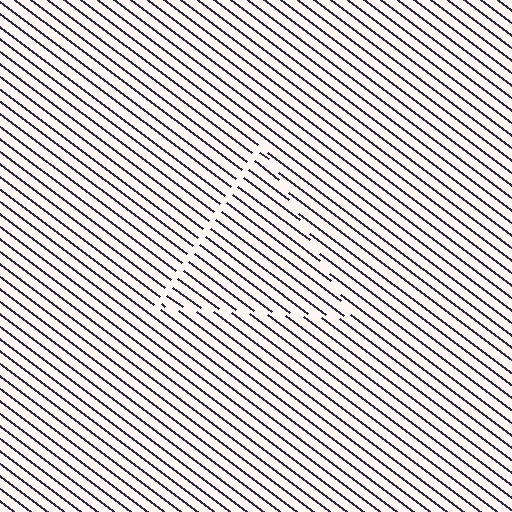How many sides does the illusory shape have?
3 sides — the line-ends trace a triangle.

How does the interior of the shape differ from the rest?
The interior of the shape contains the same grating, shifted by half a period — the contour is defined by the phase discontinuity where line-ends from the inner and outer gratings abut.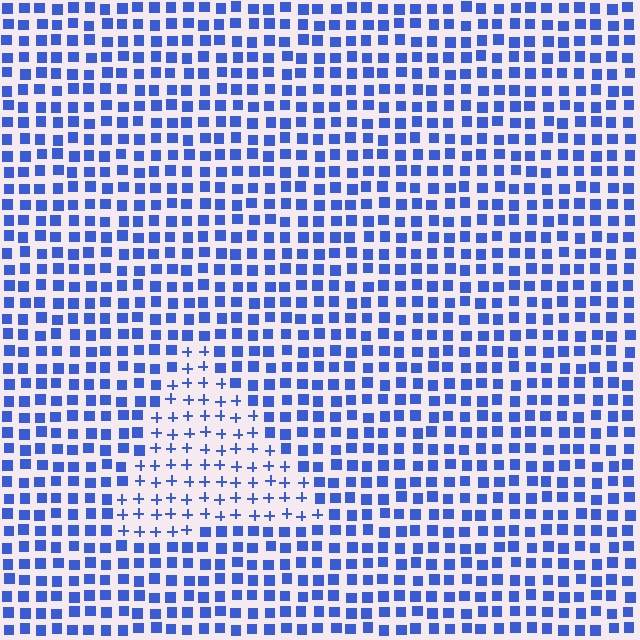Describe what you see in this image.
The image is filled with small blue elements arranged in a uniform grid. A triangle-shaped region contains plus signs, while the surrounding area contains squares. The boundary is defined purely by the change in element shape.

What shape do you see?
I see a triangle.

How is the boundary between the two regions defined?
The boundary is defined by a change in element shape: plus signs inside vs. squares outside. All elements share the same color and spacing.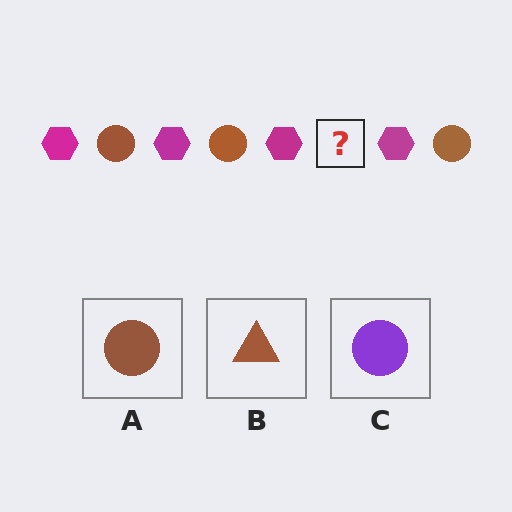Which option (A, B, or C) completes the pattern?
A.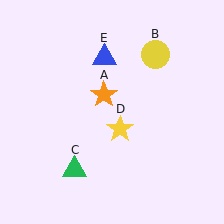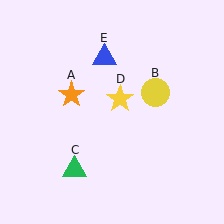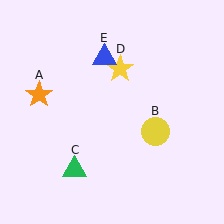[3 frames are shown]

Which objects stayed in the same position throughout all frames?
Green triangle (object C) and blue triangle (object E) remained stationary.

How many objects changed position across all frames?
3 objects changed position: orange star (object A), yellow circle (object B), yellow star (object D).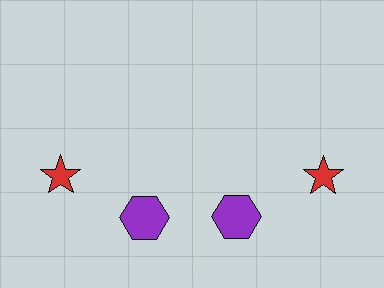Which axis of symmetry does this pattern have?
The pattern has a vertical axis of symmetry running through the center of the image.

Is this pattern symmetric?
Yes, this pattern has bilateral (reflection) symmetry.